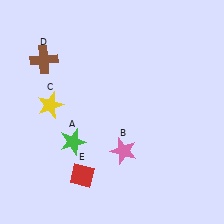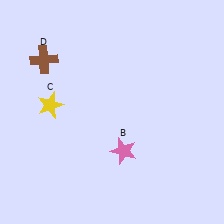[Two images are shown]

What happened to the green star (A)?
The green star (A) was removed in Image 2. It was in the bottom-left area of Image 1.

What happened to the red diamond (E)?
The red diamond (E) was removed in Image 2. It was in the bottom-left area of Image 1.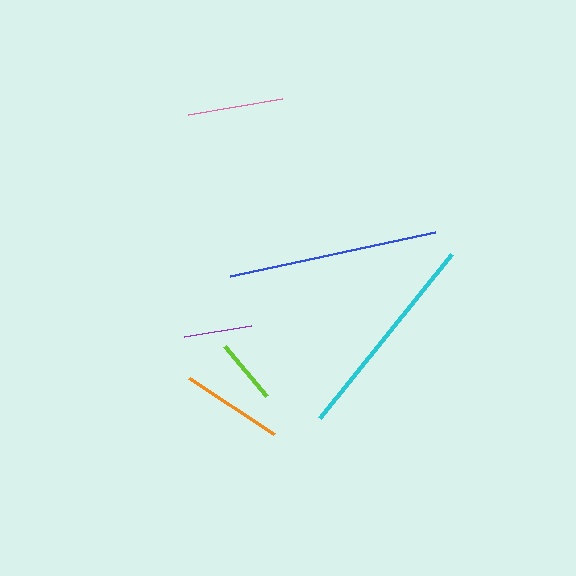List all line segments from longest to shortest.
From longest to shortest: cyan, blue, orange, pink, purple, lime.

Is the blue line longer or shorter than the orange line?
The blue line is longer than the orange line.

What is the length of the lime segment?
The lime segment is approximately 65 pixels long.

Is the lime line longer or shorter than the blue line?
The blue line is longer than the lime line.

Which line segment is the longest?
The cyan line is the longest at approximately 210 pixels.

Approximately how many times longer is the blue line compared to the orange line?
The blue line is approximately 2.1 times the length of the orange line.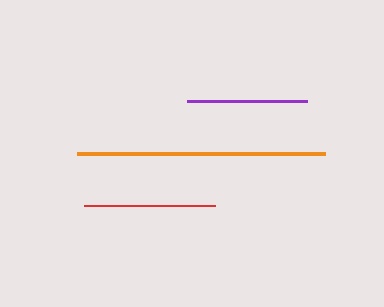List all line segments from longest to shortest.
From longest to shortest: orange, red, purple.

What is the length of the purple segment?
The purple segment is approximately 120 pixels long.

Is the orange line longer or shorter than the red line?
The orange line is longer than the red line.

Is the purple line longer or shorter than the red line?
The red line is longer than the purple line.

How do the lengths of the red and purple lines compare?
The red and purple lines are approximately the same length.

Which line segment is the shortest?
The purple line is the shortest at approximately 120 pixels.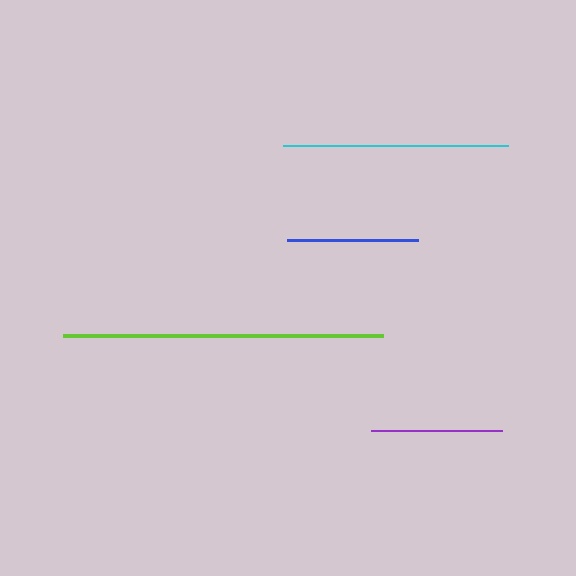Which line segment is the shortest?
The purple line is the shortest at approximately 131 pixels.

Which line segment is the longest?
The lime line is the longest at approximately 320 pixels.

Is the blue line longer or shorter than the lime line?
The lime line is longer than the blue line.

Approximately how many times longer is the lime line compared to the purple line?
The lime line is approximately 2.4 times the length of the purple line.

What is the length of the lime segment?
The lime segment is approximately 320 pixels long.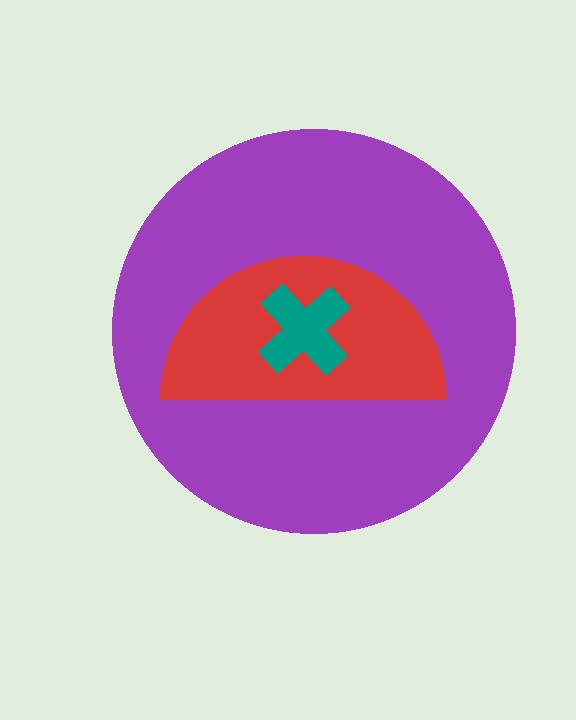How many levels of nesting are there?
3.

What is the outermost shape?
The purple circle.